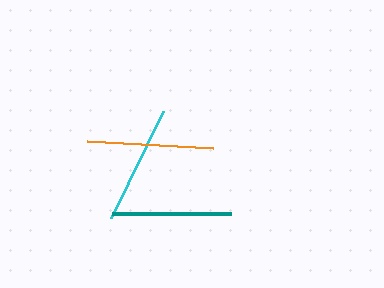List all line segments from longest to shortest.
From longest to shortest: orange, cyan, teal.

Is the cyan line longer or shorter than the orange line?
The orange line is longer than the cyan line.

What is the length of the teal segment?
The teal segment is approximately 119 pixels long.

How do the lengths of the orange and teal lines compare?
The orange and teal lines are approximately the same length.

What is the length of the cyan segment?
The cyan segment is approximately 119 pixels long.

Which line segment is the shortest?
The teal line is the shortest at approximately 119 pixels.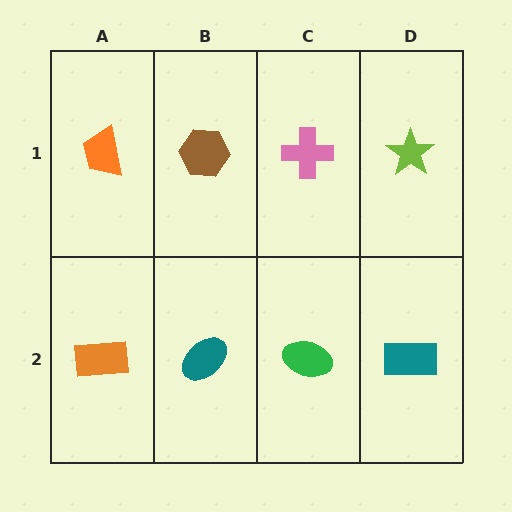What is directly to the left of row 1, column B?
An orange trapezoid.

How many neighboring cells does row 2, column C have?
3.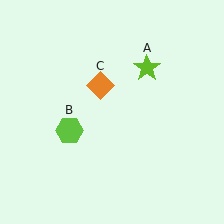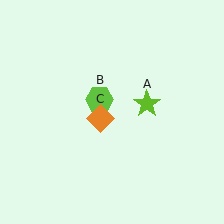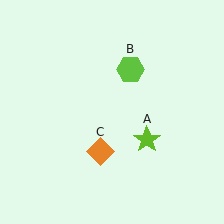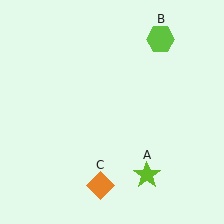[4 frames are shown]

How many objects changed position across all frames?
3 objects changed position: lime star (object A), lime hexagon (object B), orange diamond (object C).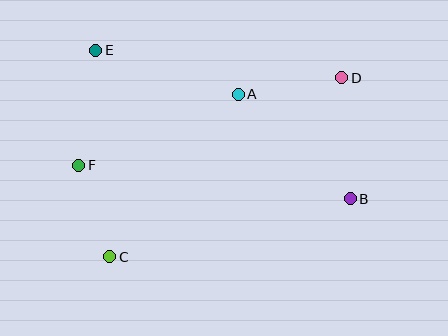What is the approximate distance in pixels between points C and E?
The distance between C and E is approximately 207 pixels.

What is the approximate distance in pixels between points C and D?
The distance between C and D is approximately 293 pixels.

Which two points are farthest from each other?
Points B and E are farthest from each other.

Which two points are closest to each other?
Points C and F are closest to each other.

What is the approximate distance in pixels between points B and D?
The distance between B and D is approximately 121 pixels.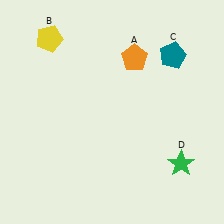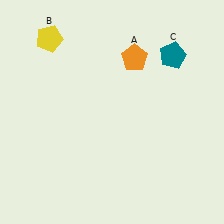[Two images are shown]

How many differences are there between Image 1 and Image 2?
There is 1 difference between the two images.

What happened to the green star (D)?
The green star (D) was removed in Image 2. It was in the bottom-right area of Image 1.